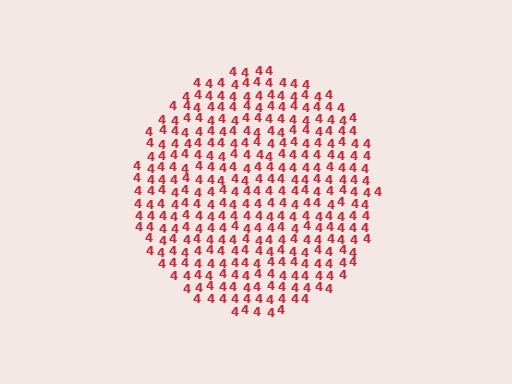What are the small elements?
The small elements are digit 4's.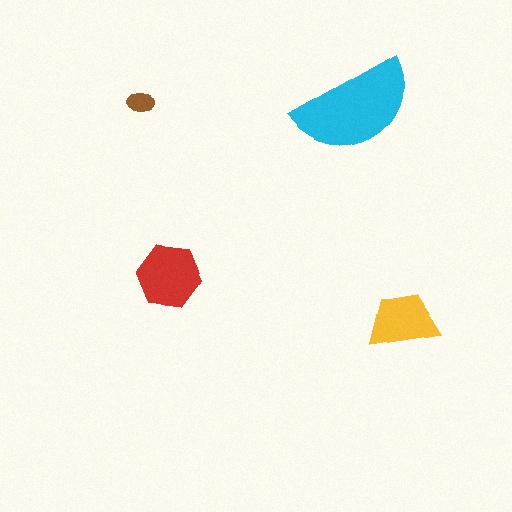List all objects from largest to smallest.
The cyan semicircle, the red hexagon, the yellow trapezoid, the brown ellipse.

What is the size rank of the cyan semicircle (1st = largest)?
1st.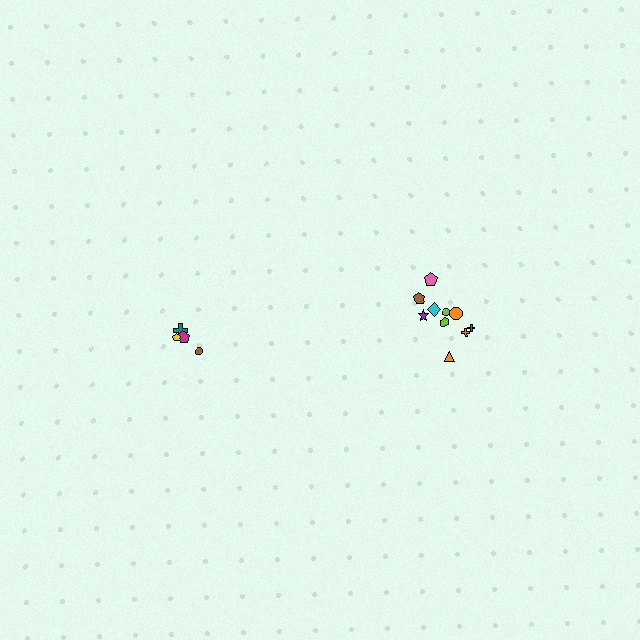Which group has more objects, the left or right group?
The right group.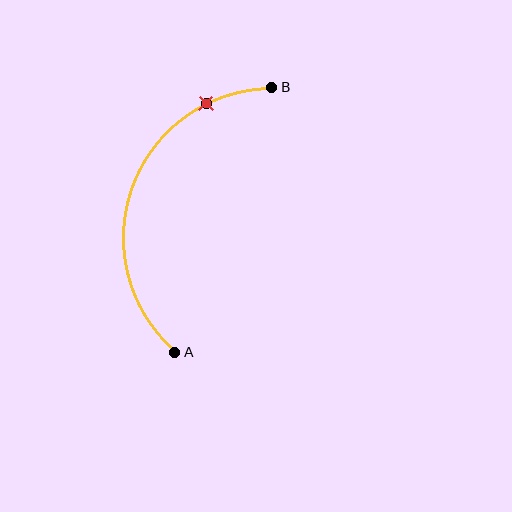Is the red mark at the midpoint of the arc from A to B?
No. The red mark lies on the arc but is closer to endpoint B. The arc midpoint would be at the point on the curve equidistant along the arc from both A and B.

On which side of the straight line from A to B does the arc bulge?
The arc bulges to the left of the straight line connecting A and B.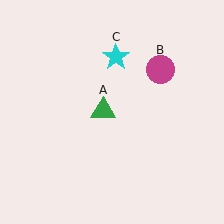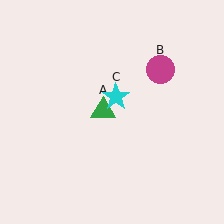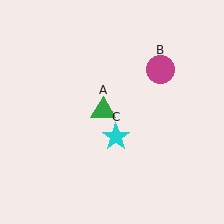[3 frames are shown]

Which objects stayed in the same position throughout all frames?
Green triangle (object A) and magenta circle (object B) remained stationary.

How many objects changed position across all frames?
1 object changed position: cyan star (object C).